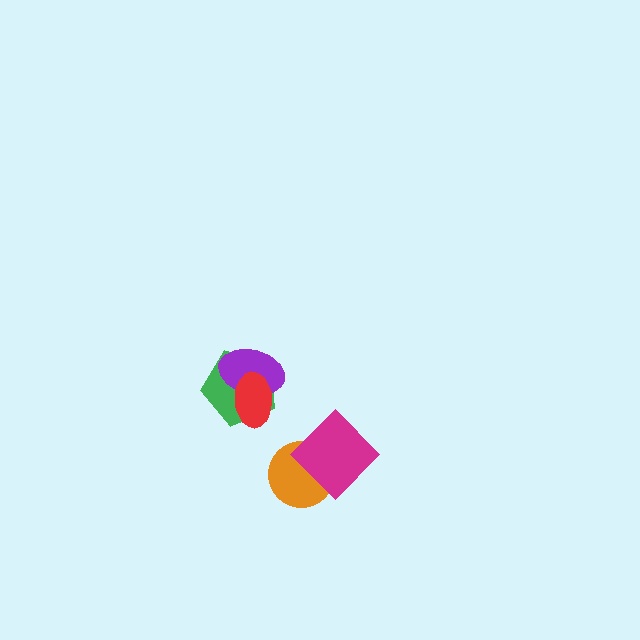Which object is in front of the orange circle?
The magenta diamond is in front of the orange circle.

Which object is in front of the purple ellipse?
The red ellipse is in front of the purple ellipse.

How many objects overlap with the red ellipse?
2 objects overlap with the red ellipse.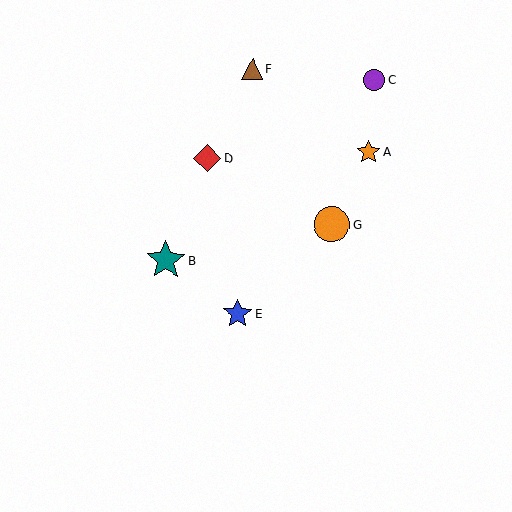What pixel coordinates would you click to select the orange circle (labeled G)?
Click at (332, 224) to select the orange circle G.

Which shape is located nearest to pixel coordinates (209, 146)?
The red diamond (labeled D) at (207, 158) is nearest to that location.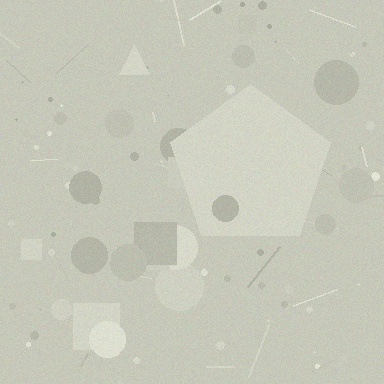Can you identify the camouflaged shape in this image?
The camouflaged shape is a pentagon.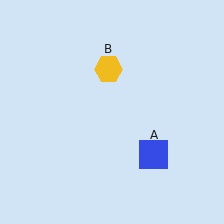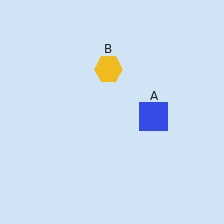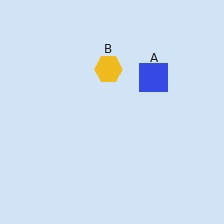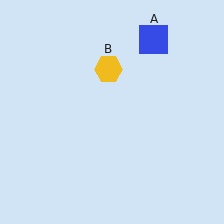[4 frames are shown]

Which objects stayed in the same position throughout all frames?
Yellow hexagon (object B) remained stationary.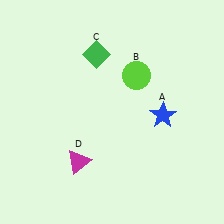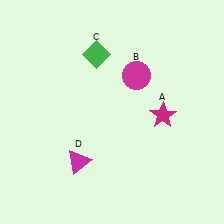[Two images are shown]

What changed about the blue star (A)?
In Image 1, A is blue. In Image 2, it changed to magenta.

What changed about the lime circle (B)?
In Image 1, B is lime. In Image 2, it changed to magenta.